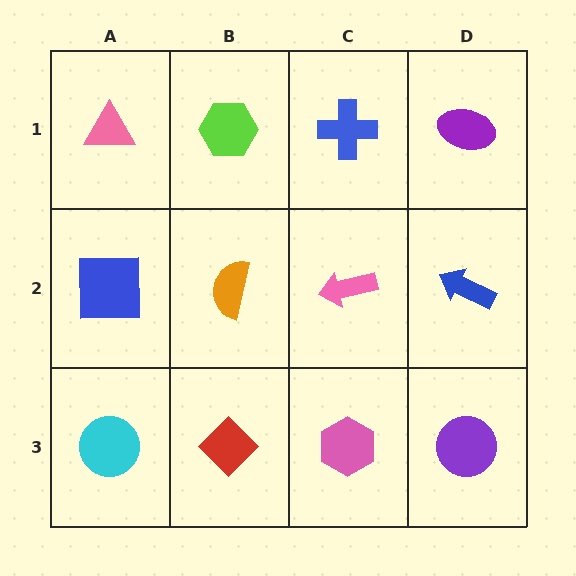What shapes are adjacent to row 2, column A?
A pink triangle (row 1, column A), a cyan circle (row 3, column A), an orange semicircle (row 2, column B).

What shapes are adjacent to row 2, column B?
A lime hexagon (row 1, column B), a red diamond (row 3, column B), a blue square (row 2, column A), a pink arrow (row 2, column C).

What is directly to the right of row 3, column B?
A pink hexagon.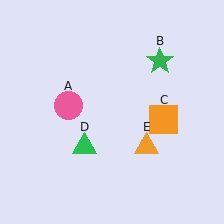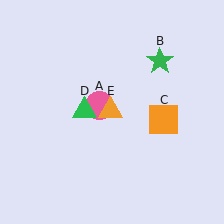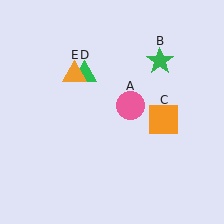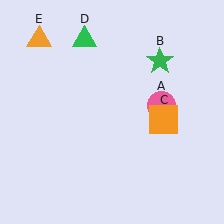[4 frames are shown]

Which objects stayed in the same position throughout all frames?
Green star (object B) and orange square (object C) remained stationary.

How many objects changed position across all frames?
3 objects changed position: pink circle (object A), green triangle (object D), orange triangle (object E).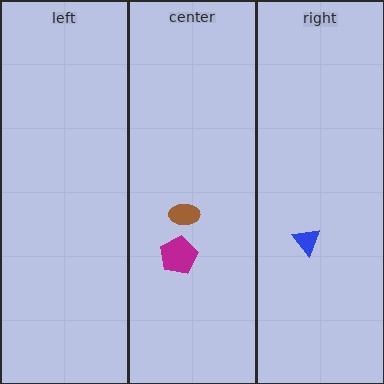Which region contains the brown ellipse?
The center region.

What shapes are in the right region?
The blue triangle.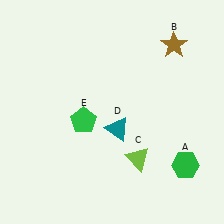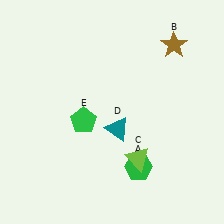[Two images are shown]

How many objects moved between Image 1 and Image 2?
1 object moved between the two images.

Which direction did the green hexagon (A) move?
The green hexagon (A) moved left.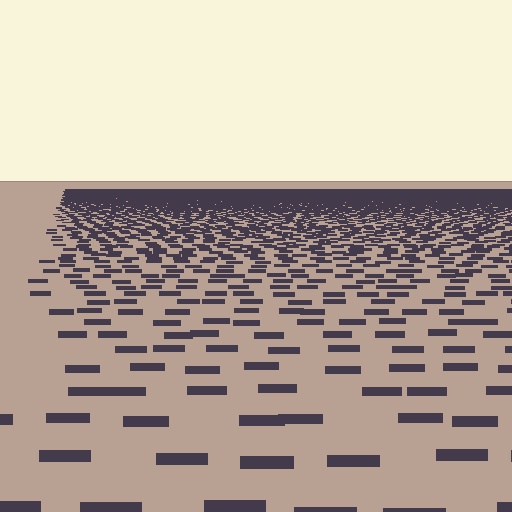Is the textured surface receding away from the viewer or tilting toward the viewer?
The surface is receding away from the viewer. Texture elements get smaller and denser toward the top.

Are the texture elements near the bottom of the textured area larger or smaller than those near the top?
Larger. Near the bottom, elements are closer to the viewer and appear at a bigger on-screen size.